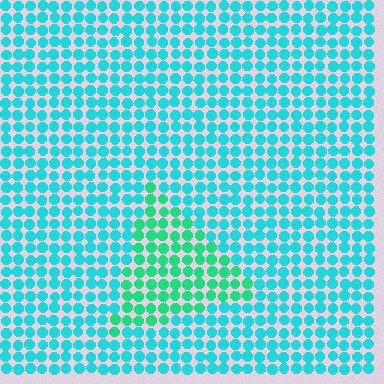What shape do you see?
I see a triangle.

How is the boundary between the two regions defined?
The boundary is defined purely by a slight shift in hue (about 31 degrees). Spacing, size, and orientation are identical on both sides.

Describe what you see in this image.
The image is filled with small cyan elements in a uniform arrangement. A triangle-shaped region is visible where the elements are tinted to a slightly different hue, forming a subtle color boundary.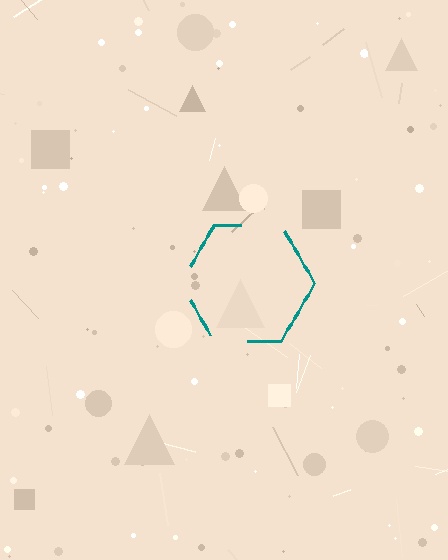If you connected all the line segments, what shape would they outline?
They would outline a hexagon.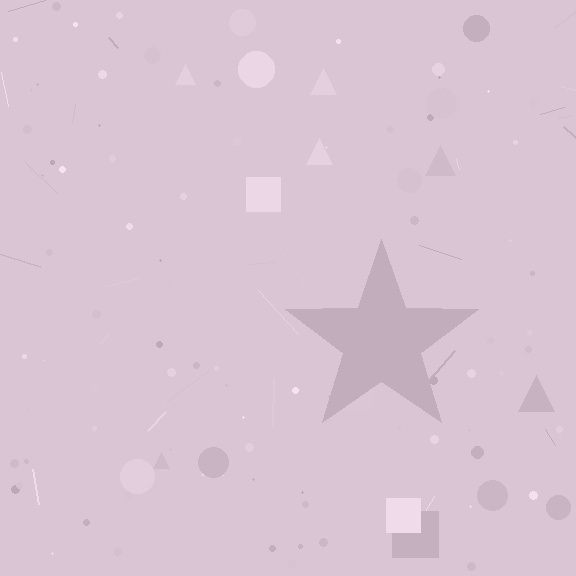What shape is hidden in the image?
A star is hidden in the image.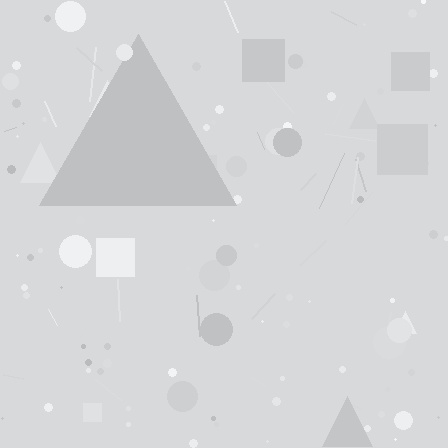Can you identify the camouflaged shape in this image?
The camouflaged shape is a triangle.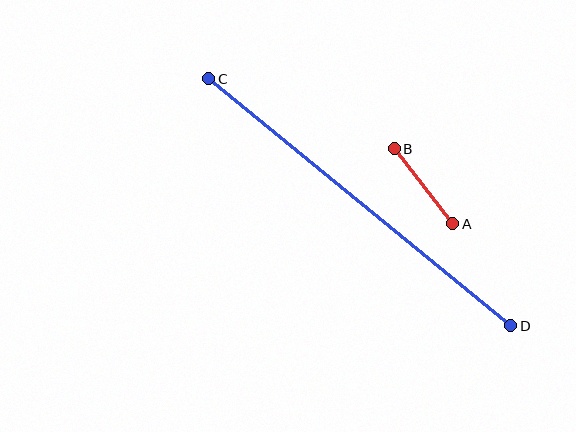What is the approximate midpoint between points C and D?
The midpoint is at approximately (360, 202) pixels.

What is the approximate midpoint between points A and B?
The midpoint is at approximately (424, 186) pixels.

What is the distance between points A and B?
The distance is approximately 95 pixels.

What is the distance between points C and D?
The distance is approximately 390 pixels.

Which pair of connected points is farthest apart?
Points C and D are farthest apart.